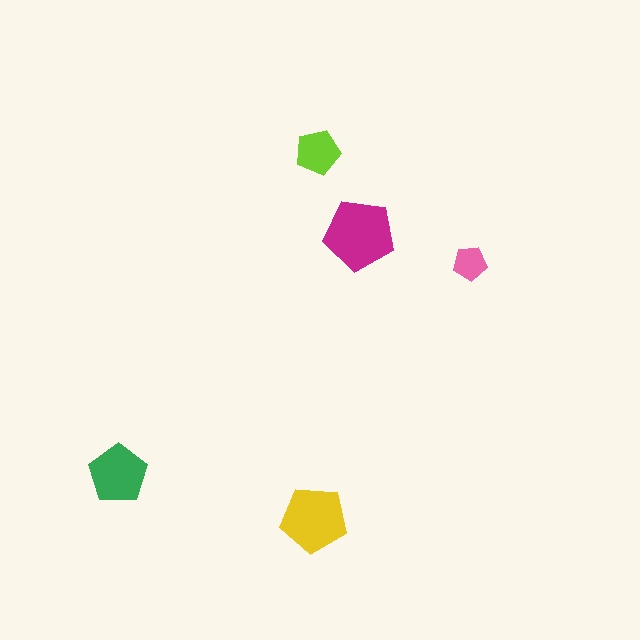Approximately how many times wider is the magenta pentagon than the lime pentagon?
About 1.5 times wider.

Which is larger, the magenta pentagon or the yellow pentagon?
The magenta one.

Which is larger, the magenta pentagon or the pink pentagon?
The magenta one.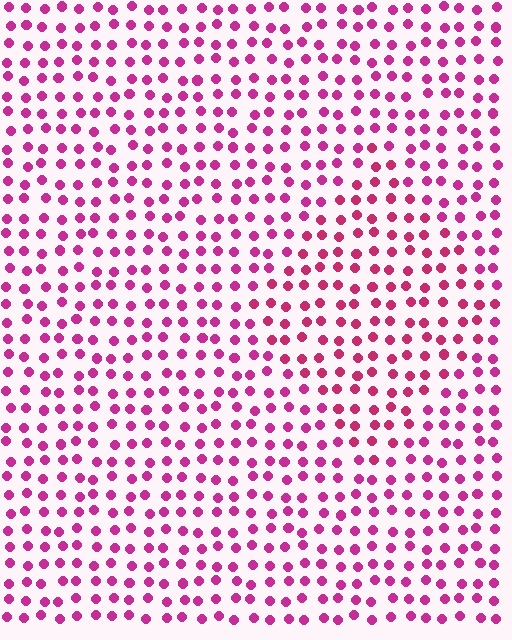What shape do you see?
I see a diamond.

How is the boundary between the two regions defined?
The boundary is defined purely by a slight shift in hue (about 16 degrees). Spacing, size, and orientation are identical on both sides.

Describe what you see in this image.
The image is filled with small magenta elements in a uniform arrangement. A diamond-shaped region is visible where the elements are tinted to a slightly different hue, forming a subtle color boundary.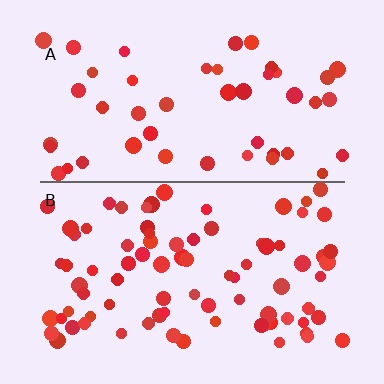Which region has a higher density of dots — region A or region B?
B (the bottom).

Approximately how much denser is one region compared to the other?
Approximately 1.7× — region B over region A.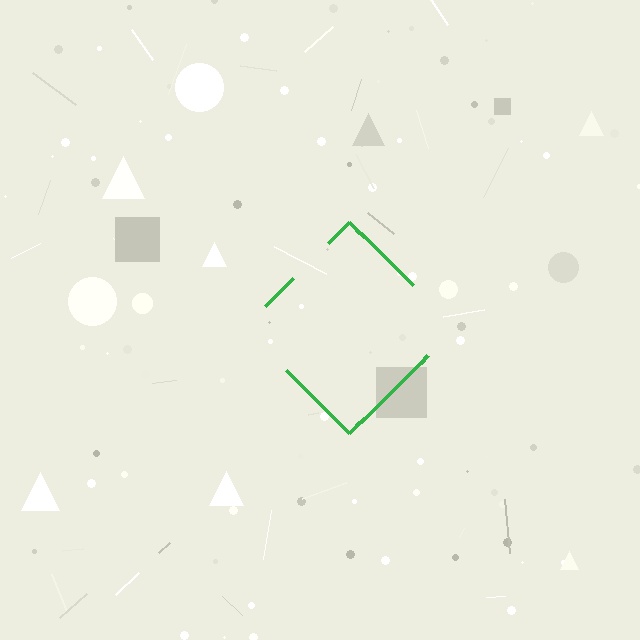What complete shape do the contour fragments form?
The contour fragments form a diamond.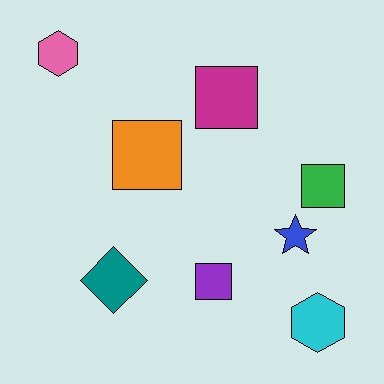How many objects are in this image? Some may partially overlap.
There are 8 objects.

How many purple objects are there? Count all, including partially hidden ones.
There is 1 purple object.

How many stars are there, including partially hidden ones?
There is 1 star.